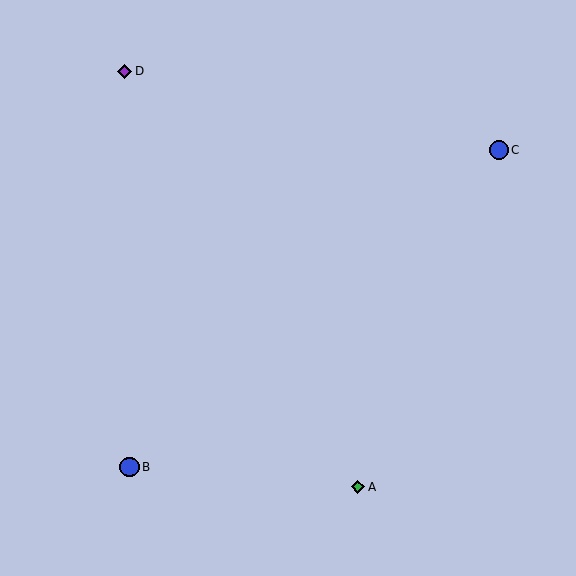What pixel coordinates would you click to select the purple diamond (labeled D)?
Click at (125, 71) to select the purple diamond D.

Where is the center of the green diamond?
The center of the green diamond is at (358, 487).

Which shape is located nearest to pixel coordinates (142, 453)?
The blue circle (labeled B) at (130, 467) is nearest to that location.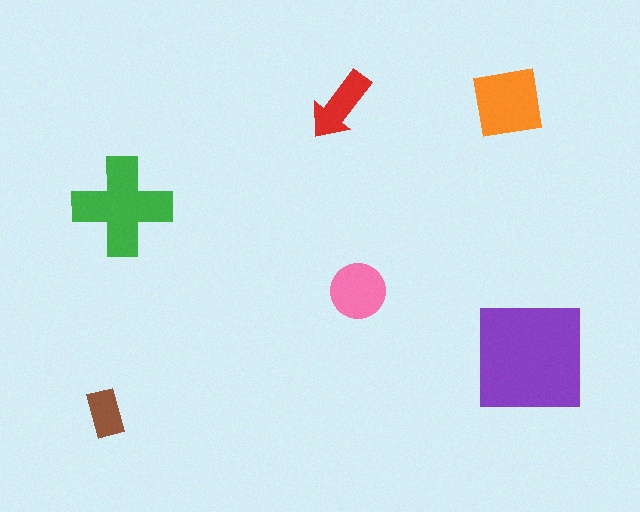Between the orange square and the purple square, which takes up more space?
The purple square.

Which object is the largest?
The purple square.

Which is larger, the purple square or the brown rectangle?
The purple square.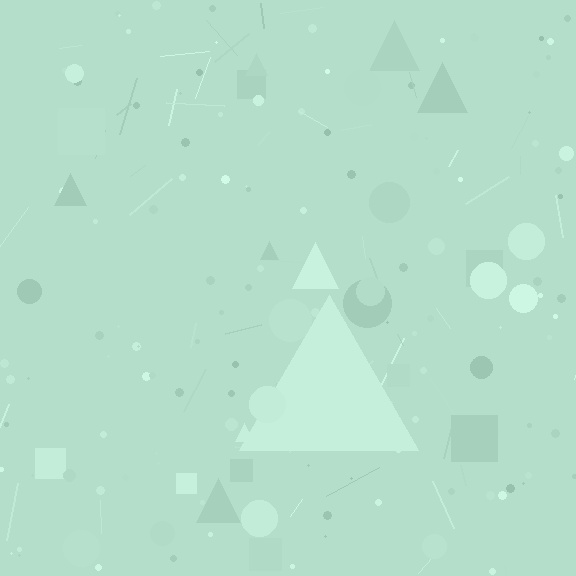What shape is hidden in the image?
A triangle is hidden in the image.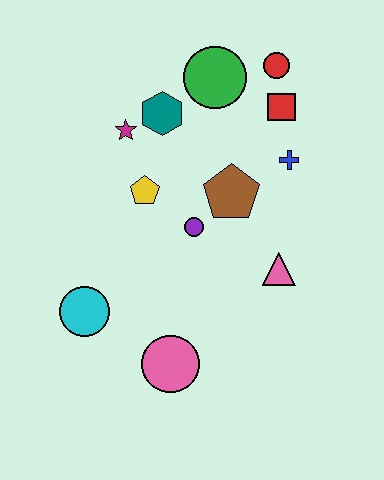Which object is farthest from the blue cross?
The cyan circle is farthest from the blue cross.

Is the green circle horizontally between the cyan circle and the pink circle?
No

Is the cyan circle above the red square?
No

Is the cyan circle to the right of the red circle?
No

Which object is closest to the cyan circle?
The pink circle is closest to the cyan circle.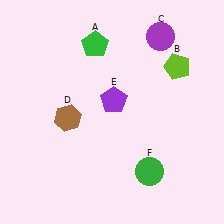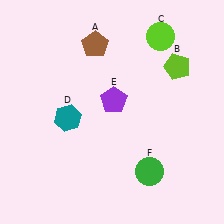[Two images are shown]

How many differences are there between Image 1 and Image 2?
There are 3 differences between the two images.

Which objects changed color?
A changed from green to brown. C changed from purple to lime. D changed from brown to teal.